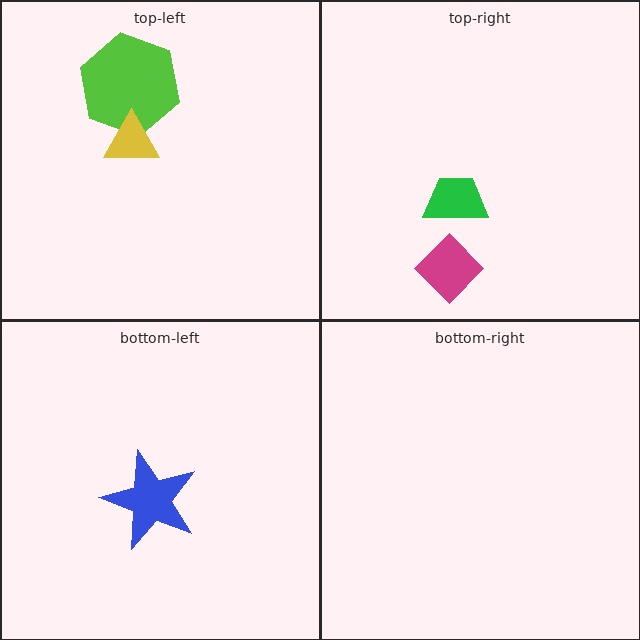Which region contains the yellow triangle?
The top-left region.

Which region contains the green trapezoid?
The top-right region.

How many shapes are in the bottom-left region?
1.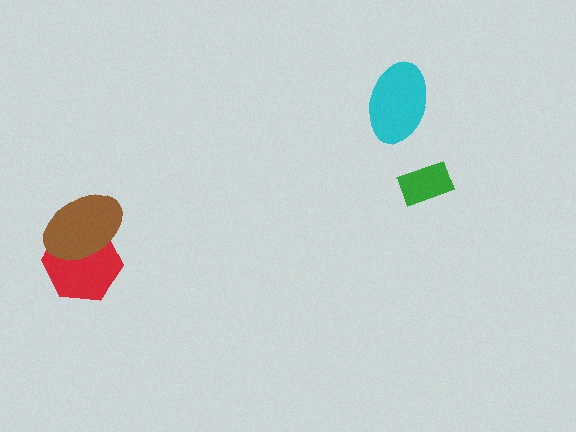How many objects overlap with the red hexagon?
1 object overlaps with the red hexagon.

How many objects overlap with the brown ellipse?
1 object overlaps with the brown ellipse.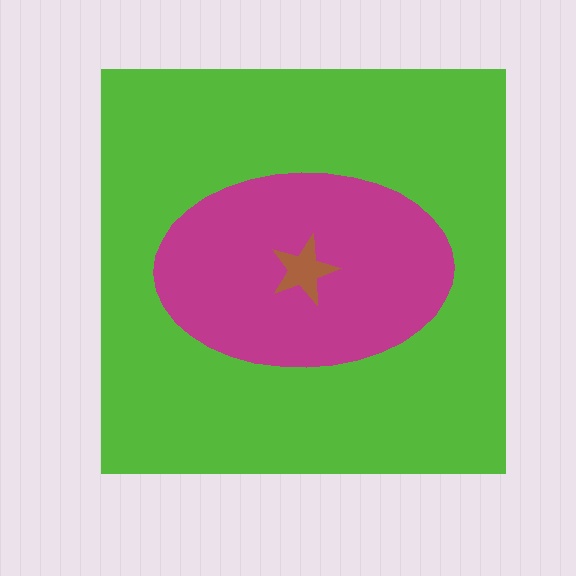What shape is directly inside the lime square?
The magenta ellipse.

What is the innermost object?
The brown star.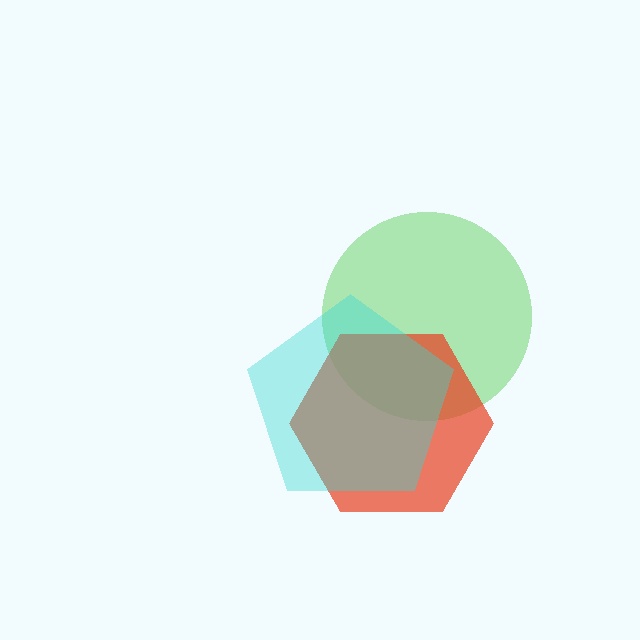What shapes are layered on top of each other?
The layered shapes are: a green circle, a red hexagon, a cyan pentagon.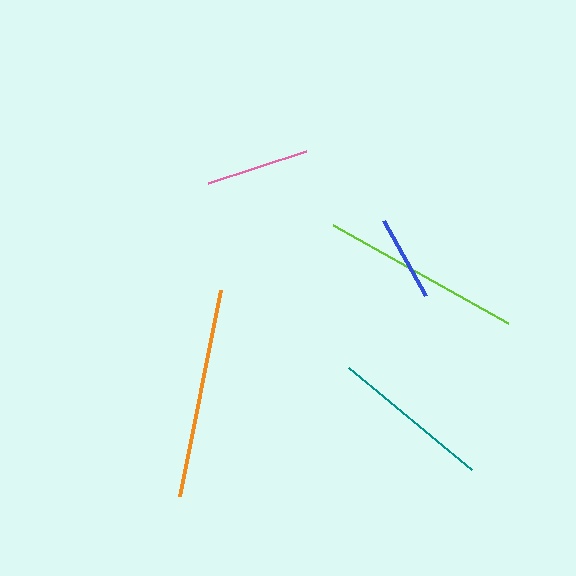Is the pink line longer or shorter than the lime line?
The lime line is longer than the pink line.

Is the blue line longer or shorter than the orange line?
The orange line is longer than the blue line.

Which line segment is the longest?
The orange line is the longest at approximately 210 pixels.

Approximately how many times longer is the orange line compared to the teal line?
The orange line is approximately 1.3 times the length of the teal line.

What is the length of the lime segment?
The lime segment is approximately 200 pixels long.